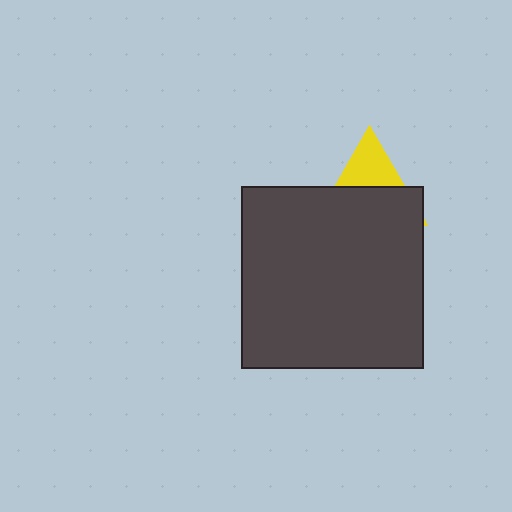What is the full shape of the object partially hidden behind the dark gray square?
The partially hidden object is a yellow triangle.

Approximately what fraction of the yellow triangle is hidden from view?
Roughly 63% of the yellow triangle is hidden behind the dark gray square.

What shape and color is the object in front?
The object in front is a dark gray square.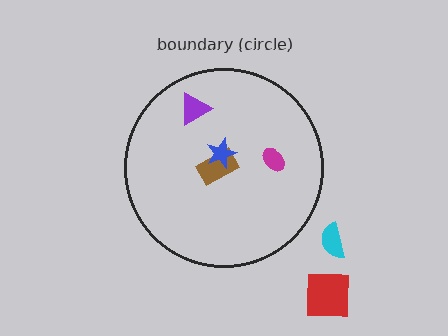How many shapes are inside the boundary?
4 inside, 2 outside.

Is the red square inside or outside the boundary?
Outside.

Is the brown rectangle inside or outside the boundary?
Inside.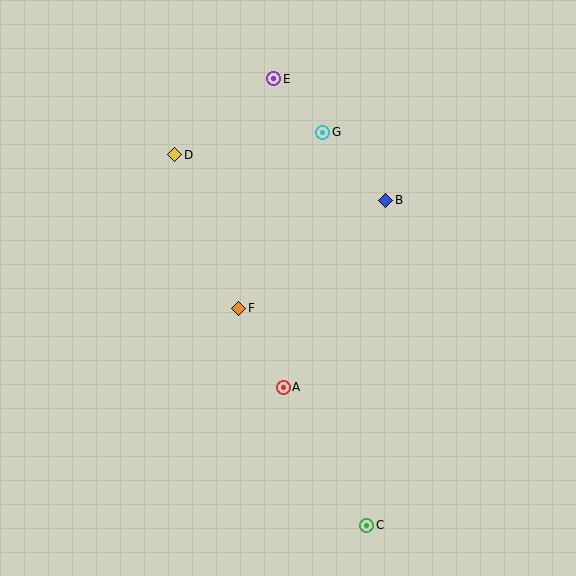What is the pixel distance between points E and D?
The distance between E and D is 125 pixels.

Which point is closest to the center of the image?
Point F at (239, 308) is closest to the center.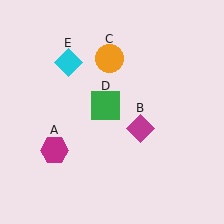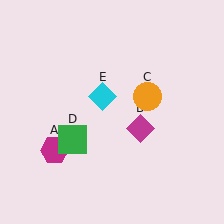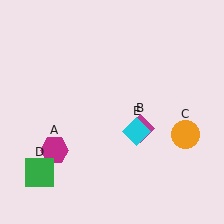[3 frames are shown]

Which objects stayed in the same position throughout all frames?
Magenta hexagon (object A) and magenta diamond (object B) remained stationary.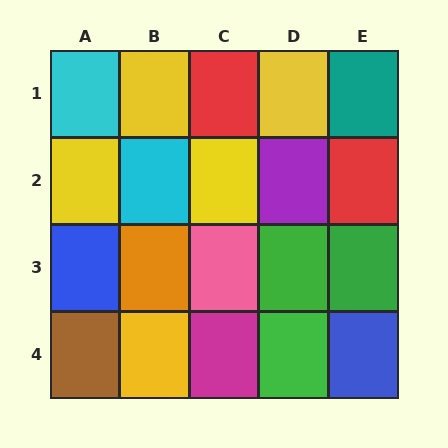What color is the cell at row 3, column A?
Blue.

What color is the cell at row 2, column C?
Yellow.